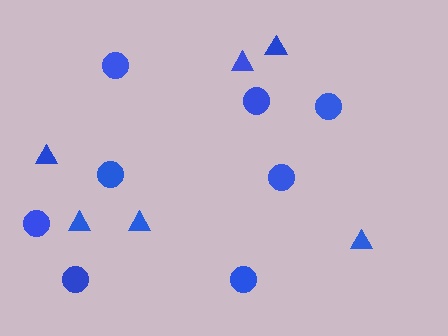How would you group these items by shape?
There are 2 groups: one group of circles (8) and one group of triangles (6).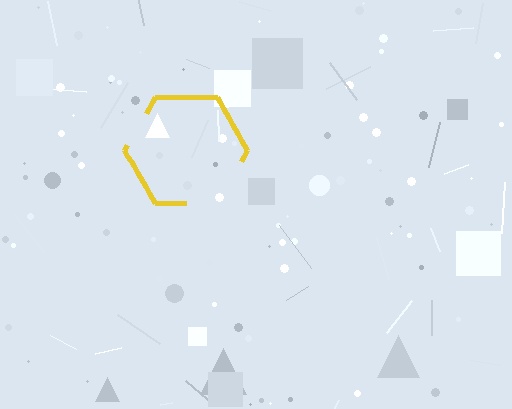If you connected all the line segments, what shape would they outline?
They would outline a hexagon.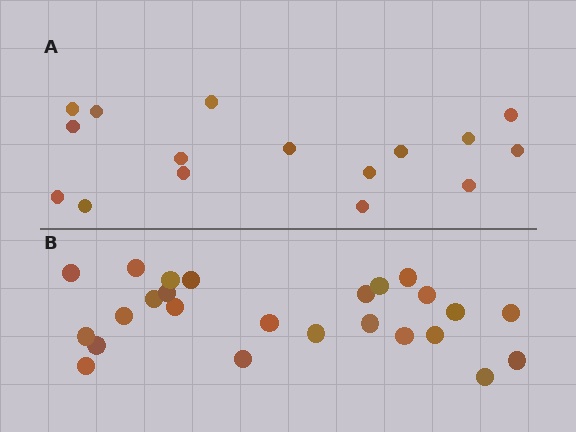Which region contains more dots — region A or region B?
Region B (the bottom region) has more dots.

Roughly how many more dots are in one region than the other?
Region B has roughly 8 or so more dots than region A.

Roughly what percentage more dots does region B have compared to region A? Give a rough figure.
About 55% more.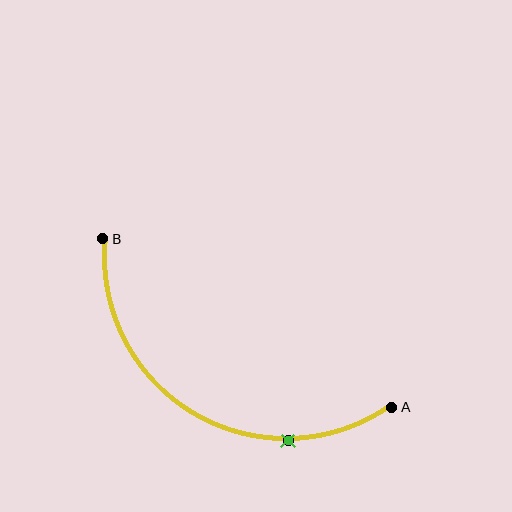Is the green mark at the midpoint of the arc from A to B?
No. The green mark lies on the arc but is closer to endpoint A. The arc midpoint would be at the point on the curve equidistant along the arc from both A and B.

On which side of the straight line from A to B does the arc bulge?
The arc bulges below the straight line connecting A and B.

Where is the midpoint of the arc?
The arc midpoint is the point on the curve farthest from the straight line joining A and B. It sits below that line.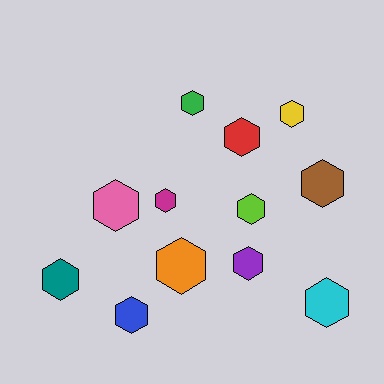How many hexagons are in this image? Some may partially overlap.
There are 12 hexagons.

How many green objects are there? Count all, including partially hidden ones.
There is 1 green object.